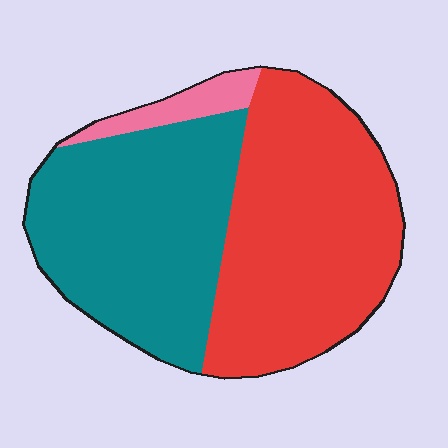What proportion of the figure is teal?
Teal covers roughly 45% of the figure.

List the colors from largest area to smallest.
From largest to smallest: red, teal, pink.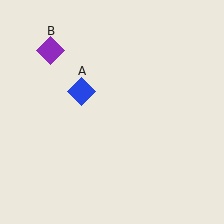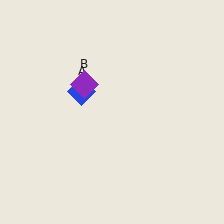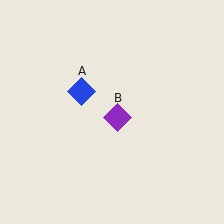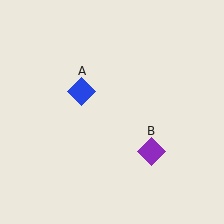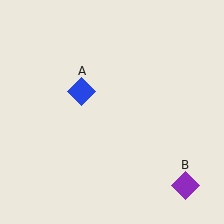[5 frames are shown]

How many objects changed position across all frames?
1 object changed position: purple diamond (object B).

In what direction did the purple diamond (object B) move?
The purple diamond (object B) moved down and to the right.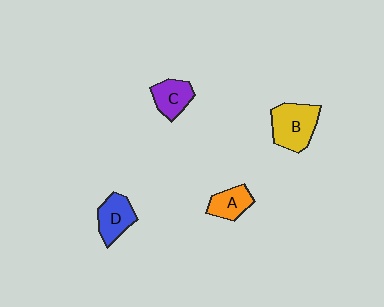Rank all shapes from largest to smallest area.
From largest to smallest: B (yellow), D (blue), C (purple), A (orange).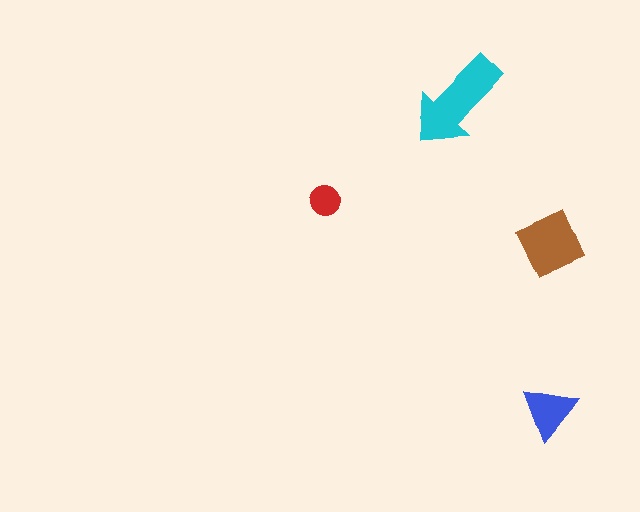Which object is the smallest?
The red circle.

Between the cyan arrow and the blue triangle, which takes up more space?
The cyan arrow.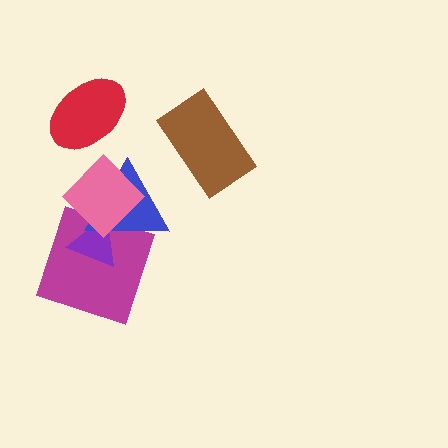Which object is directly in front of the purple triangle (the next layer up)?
The blue triangle is directly in front of the purple triangle.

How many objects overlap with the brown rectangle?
0 objects overlap with the brown rectangle.